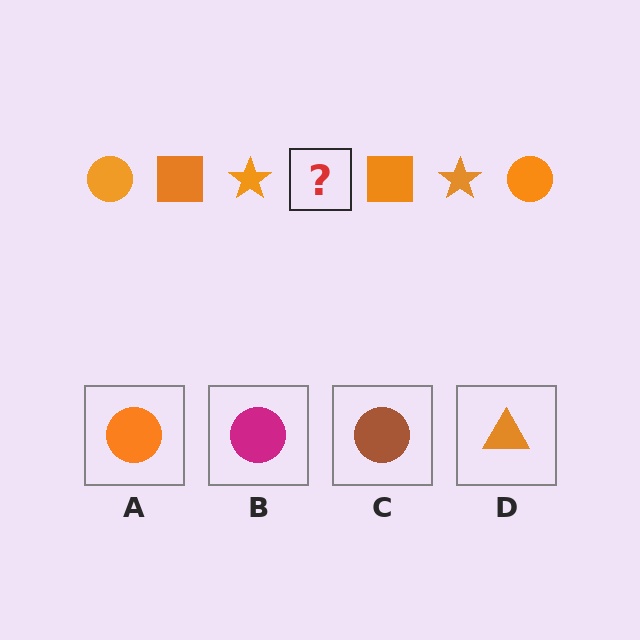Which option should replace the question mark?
Option A.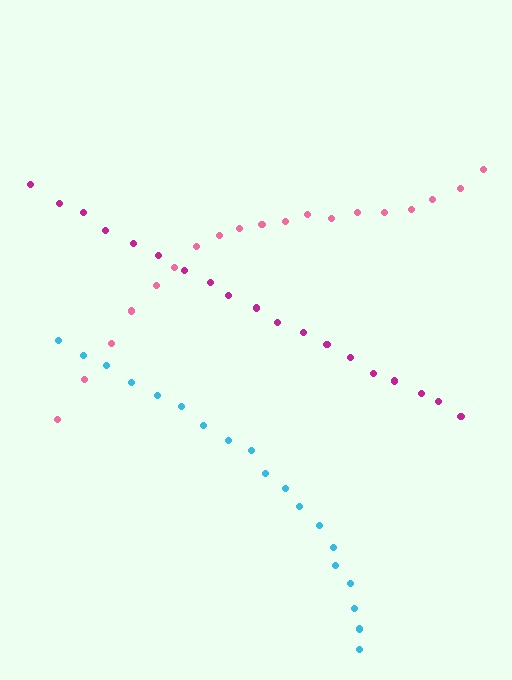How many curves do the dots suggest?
There are 3 distinct paths.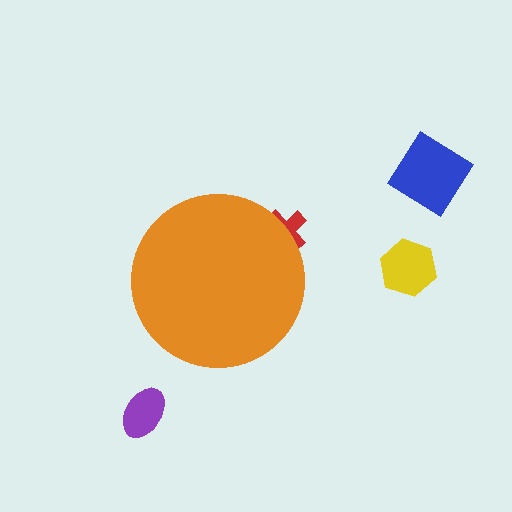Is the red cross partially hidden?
Yes, the red cross is partially hidden behind the orange circle.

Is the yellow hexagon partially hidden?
No, the yellow hexagon is fully visible.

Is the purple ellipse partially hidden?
No, the purple ellipse is fully visible.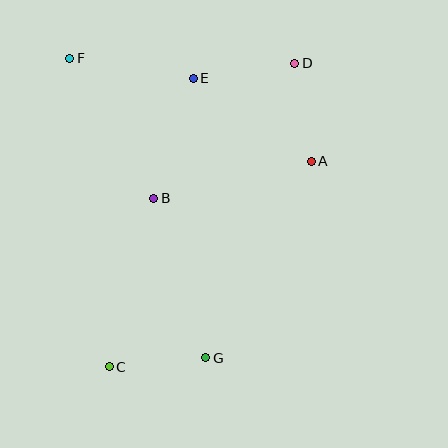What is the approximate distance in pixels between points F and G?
The distance between F and G is approximately 329 pixels.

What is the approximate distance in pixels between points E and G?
The distance between E and G is approximately 280 pixels.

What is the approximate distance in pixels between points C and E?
The distance between C and E is approximately 300 pixels.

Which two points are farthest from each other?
Points C and D are farthest from each other.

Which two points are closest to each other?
Points C and G are closest to each other.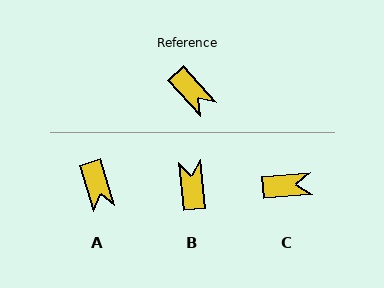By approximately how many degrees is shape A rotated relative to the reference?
Approximately 26 degrees clockwise.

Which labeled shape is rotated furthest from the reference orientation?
B, about 144 degrees away.